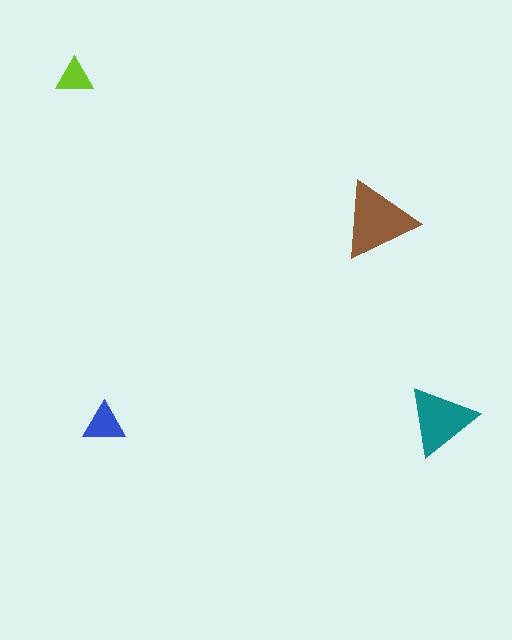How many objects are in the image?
There are 4 objects in the image.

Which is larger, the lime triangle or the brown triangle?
The brown one.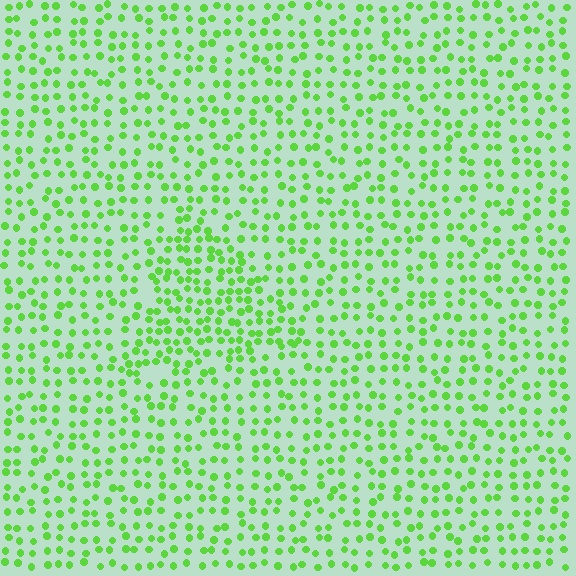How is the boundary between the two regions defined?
The boundary is defined by a change in element density (approximately 1.6x ratio). All elements are the same color, size, and shape.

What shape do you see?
I see a triangle.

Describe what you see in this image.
The image contains small lime elements arranged at two different densities. A triangle-shaped region is visible where the elements are more densely packed than the surrounding area.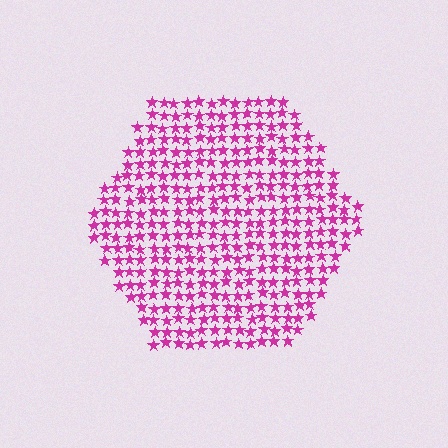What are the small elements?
The small elements are stars.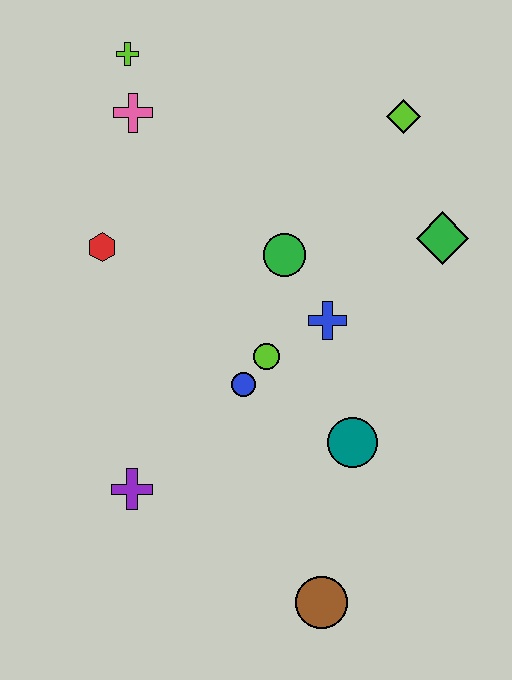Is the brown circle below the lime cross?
Yes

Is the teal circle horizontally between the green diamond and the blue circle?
Yes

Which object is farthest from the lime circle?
The lime cross is farthest from the lime circle.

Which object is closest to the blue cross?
The lime circle is closest to the blue cross.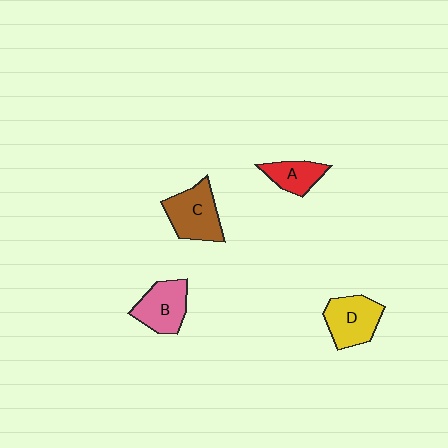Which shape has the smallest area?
Shape A (red).